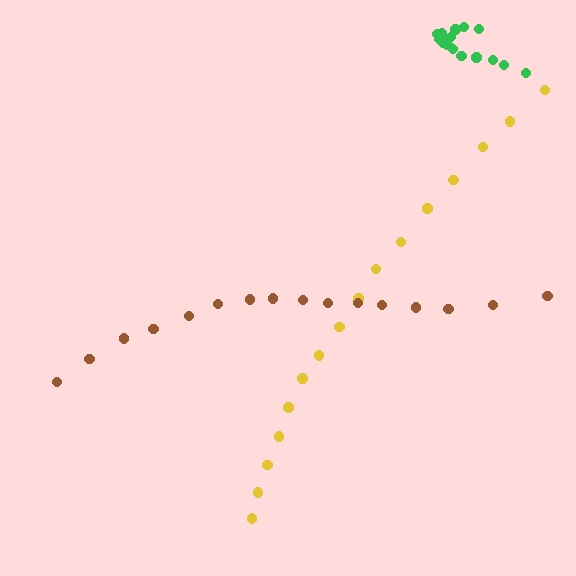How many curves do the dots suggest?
There are 3 distinct paths.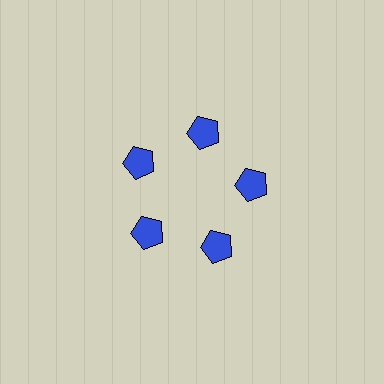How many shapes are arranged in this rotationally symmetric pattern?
There are 5 shapes, arranged in 5 groups of 1.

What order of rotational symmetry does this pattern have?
This pattern has 5-fold rotational symmetry.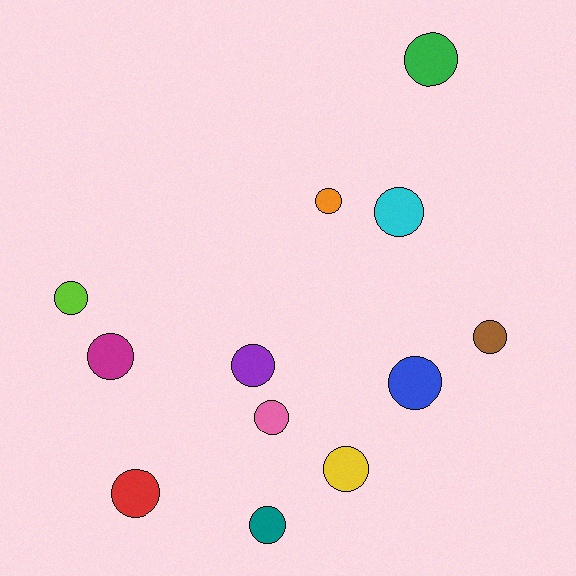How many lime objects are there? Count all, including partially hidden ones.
There is 1 lime object.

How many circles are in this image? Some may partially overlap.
There are 12 circles.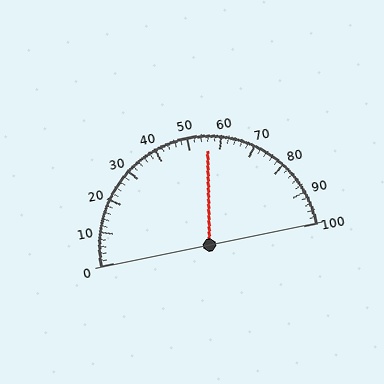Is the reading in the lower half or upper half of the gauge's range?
The reading is in the upper half of the range (0 to 100).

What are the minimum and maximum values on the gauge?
The gauge ranges from 0 to 100.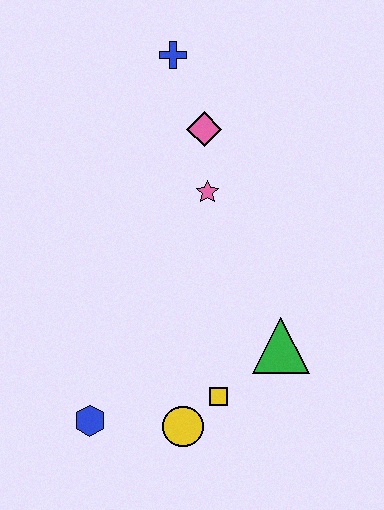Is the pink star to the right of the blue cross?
Yes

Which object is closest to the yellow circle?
The yellow square is closest to the yellow circle.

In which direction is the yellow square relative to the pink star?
The yellow square is below the pink star.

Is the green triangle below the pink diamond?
Yes